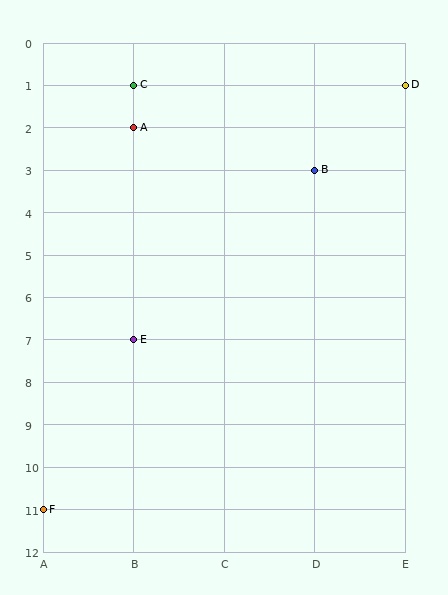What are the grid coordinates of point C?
Point C is at grid coordinates (B, 1).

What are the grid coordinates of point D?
Point D is at grid coordinates (E, 1).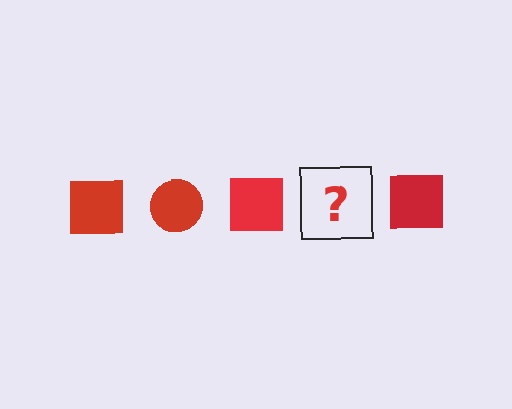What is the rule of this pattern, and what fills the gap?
The rule is that the pattern cycles through square, circle shapes in red. The gap should be filled with a red circle.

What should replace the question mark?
The question mark should be replaced with a red circle.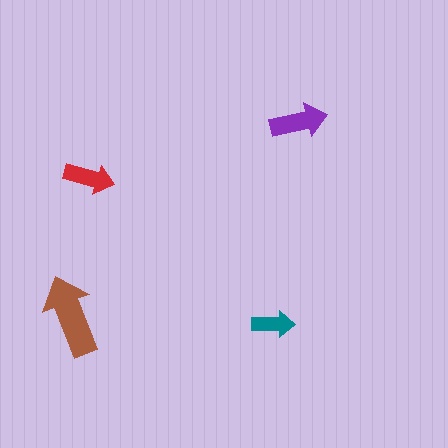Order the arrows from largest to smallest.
the brown one, the purple one, the red one, the teal one.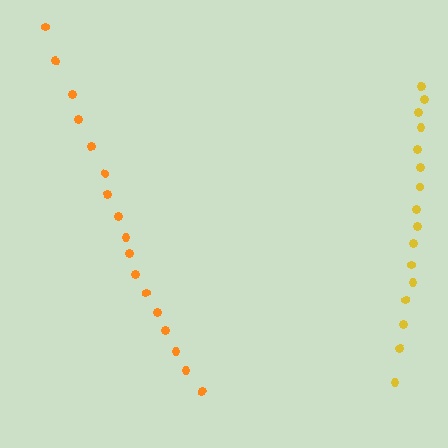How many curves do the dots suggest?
There are 2 distinct paths.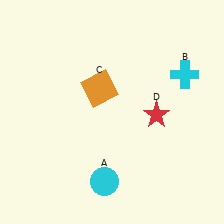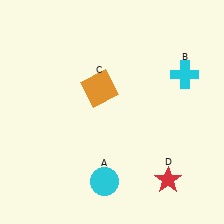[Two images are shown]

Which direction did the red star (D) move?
The red star (D) moved down.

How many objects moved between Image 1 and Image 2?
1 object moved between the two images.